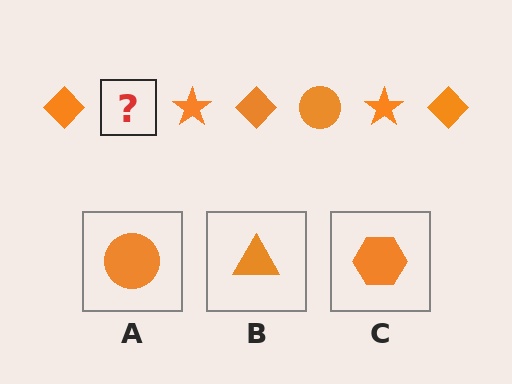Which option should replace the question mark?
Option A.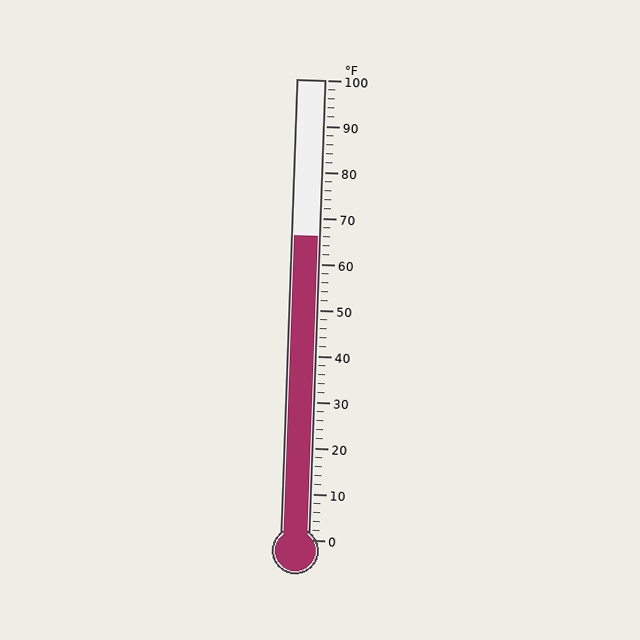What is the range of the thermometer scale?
The thermometer scale ranges from 0°F to 100°F.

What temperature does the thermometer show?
The thermometer shows approximately 66°F.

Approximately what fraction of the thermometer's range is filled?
The thermometer is filled to approximately 65% of its range.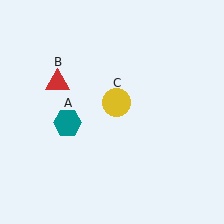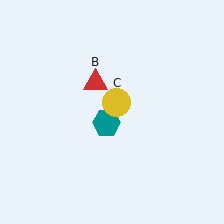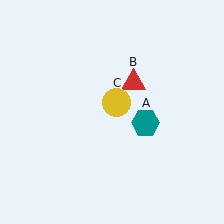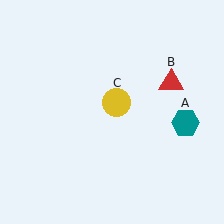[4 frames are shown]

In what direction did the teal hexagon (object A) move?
The teal hexagon (object A) moved right.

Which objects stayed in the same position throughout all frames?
Yellow circle (object C) remained stationary.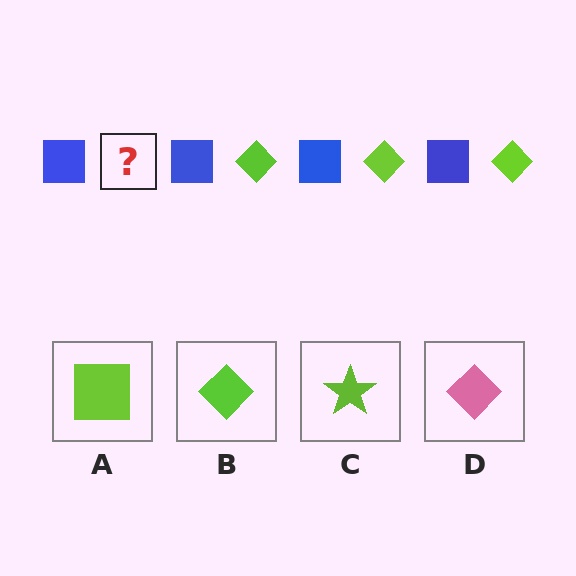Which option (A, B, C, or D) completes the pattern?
B.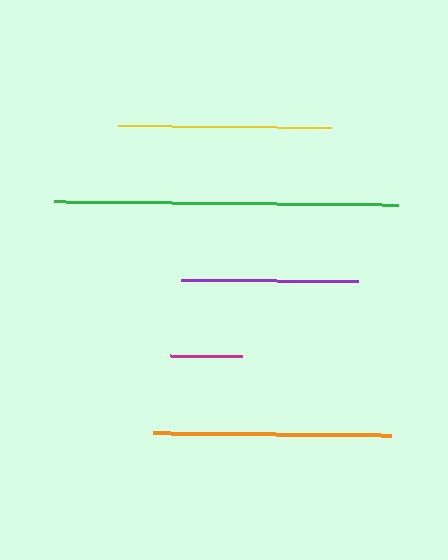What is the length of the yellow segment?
The yellow segment is approximately 213 pixels long.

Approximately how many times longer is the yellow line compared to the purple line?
The yellow line is approximately 1.2 times the length of the purple line.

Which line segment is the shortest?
The magenta line is the shortest at approximately 72 pixels.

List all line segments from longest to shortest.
From longest to shortest: green, orange, yellow, purple, magenta.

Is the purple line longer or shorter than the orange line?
The orange line is longer than the purple line.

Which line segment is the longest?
The green line is the longest at approximately 344 pixels.